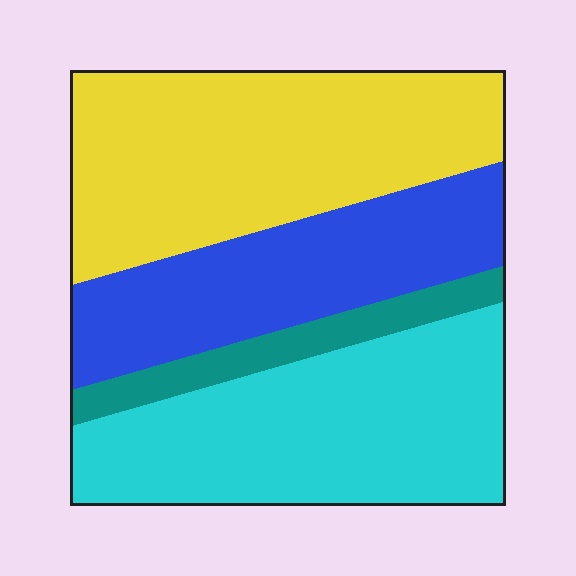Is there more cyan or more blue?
Cyan.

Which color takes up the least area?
Teal, at roughly 10%.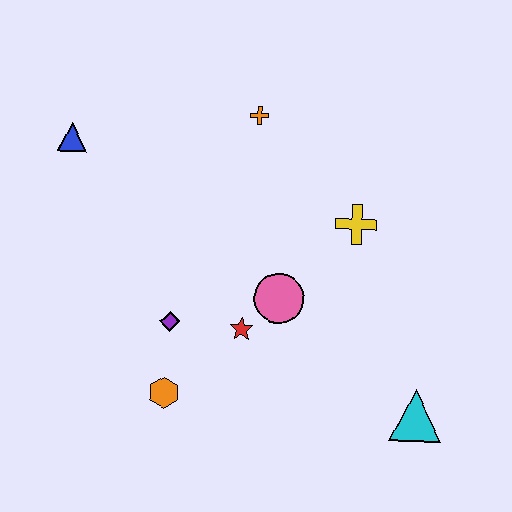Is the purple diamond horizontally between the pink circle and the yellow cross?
No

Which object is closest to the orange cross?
The yellow cross is closest to the orange cross.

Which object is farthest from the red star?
The blue triangle is farthest from the red star.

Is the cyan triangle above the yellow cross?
No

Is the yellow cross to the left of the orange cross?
No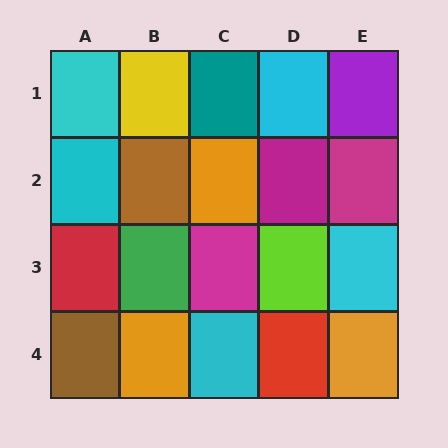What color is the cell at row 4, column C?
Cyan.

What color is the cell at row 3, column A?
Red.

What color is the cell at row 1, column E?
Purple.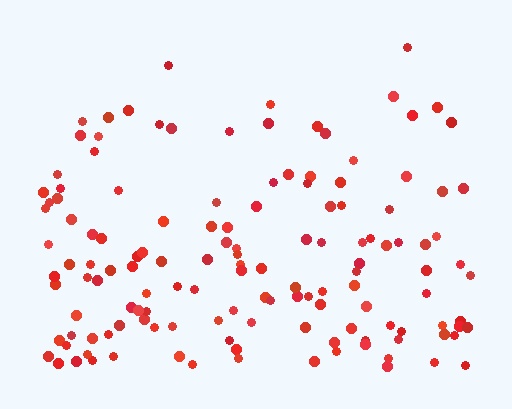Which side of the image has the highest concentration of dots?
The bottom.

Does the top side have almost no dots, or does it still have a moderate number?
Still a moderate number, just noticeably fewer than the bottom.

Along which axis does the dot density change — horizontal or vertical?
Vertical.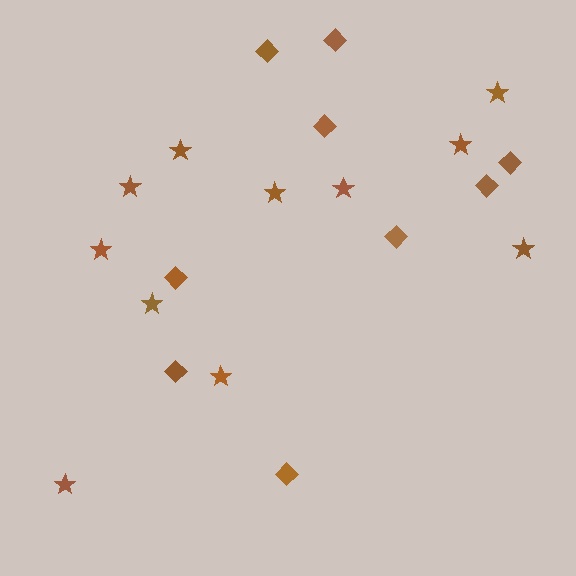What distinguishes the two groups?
There are 2 groups: one group of diamonds (9) and one group of stars (11).